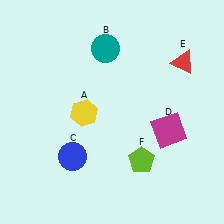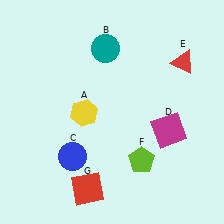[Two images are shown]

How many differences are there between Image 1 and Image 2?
There is 1 difference between the two images.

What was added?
A red square (G) was added in Image 2.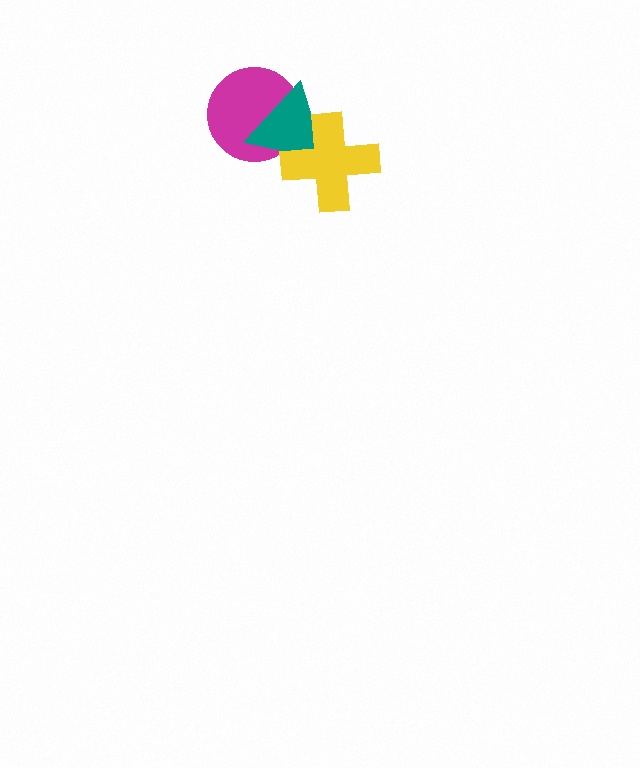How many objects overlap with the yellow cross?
1 object overlaps with the yellow cross.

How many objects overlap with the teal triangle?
2 objects overlap with the teal triangle.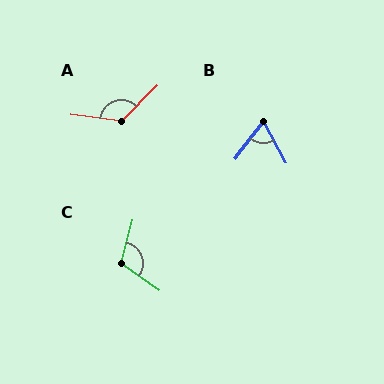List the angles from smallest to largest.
B (66°), C (110°), A (128°).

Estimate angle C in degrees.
Approximately 110 degrees.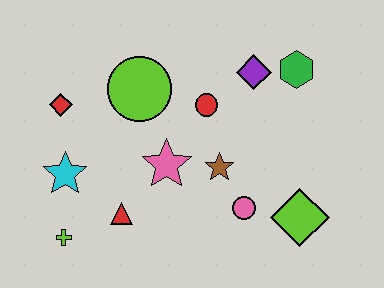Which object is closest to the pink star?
The brown star is closest to the pink star.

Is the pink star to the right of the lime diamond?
No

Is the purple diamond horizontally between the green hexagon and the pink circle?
Yes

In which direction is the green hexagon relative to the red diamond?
The green hexagon is to the right of the red diamond.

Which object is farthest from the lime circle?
The lime diamond is farthest from the lime circle.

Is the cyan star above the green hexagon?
No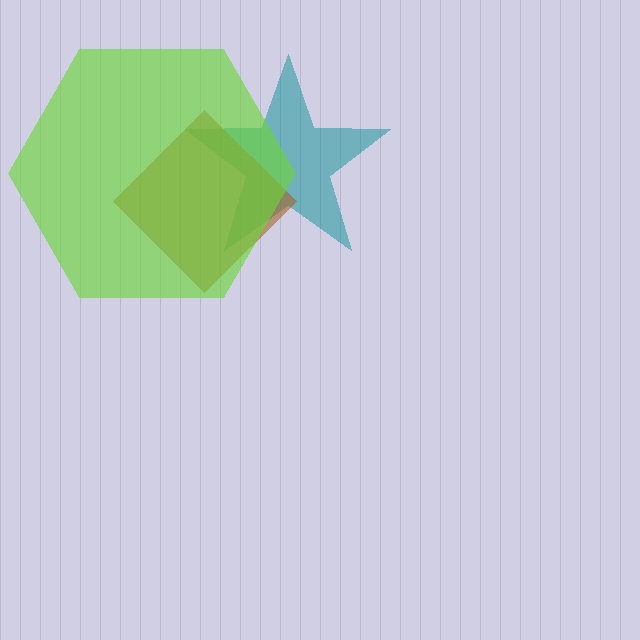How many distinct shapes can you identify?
There are 3 distinct shapes: a teal star, a brown diamond, a lime hexagon.